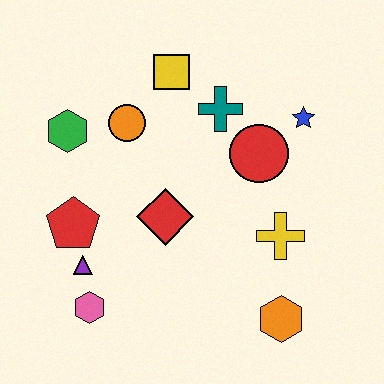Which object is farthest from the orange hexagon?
The green hexagon is farthest from the orange hexagon.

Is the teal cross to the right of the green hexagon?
Yes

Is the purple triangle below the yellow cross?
Yes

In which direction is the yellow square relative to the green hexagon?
The yellow square is to the right of the green hexagon.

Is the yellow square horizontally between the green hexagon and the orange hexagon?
Yes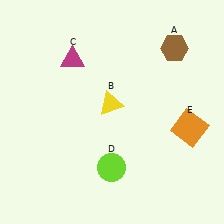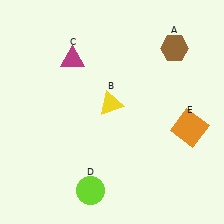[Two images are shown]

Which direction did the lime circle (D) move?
The lime circle (D) moved down.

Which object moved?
The lime circle (D) moved down.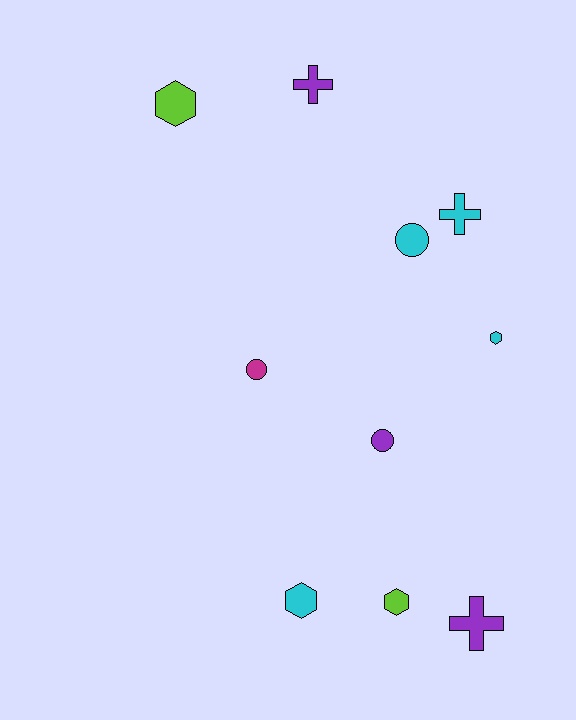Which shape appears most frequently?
Hexagon, with 4 objects.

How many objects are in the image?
There are 10 objects.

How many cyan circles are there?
There is 1 cyan circle.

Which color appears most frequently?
Cyan, with 4 objects.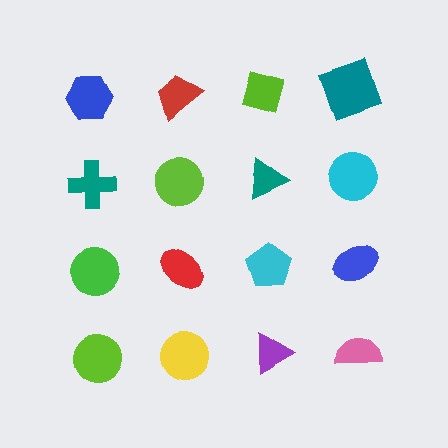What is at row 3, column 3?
A cyan pentagon.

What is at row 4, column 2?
A yellow circle.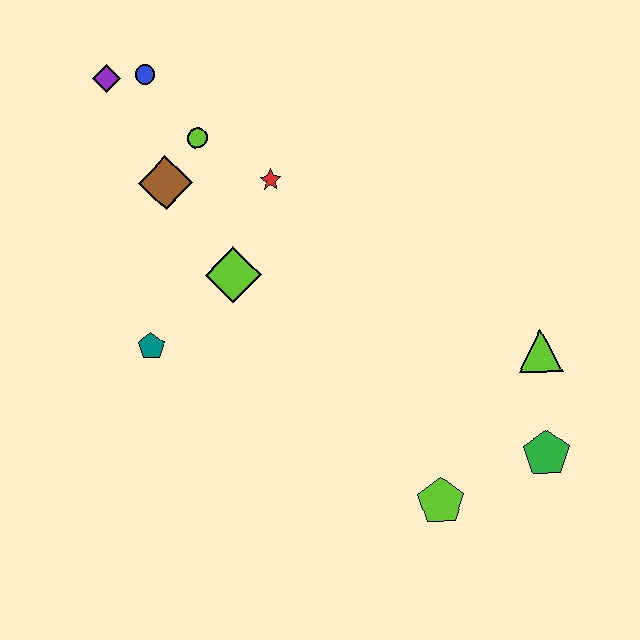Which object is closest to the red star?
The lime circle is closest to the red star.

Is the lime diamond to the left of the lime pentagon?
Yes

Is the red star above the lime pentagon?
Yes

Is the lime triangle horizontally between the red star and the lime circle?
No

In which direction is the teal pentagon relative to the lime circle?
The teal pentagon is below the lime circle.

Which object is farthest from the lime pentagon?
The purple diamond is farthest from the lime pentagon.